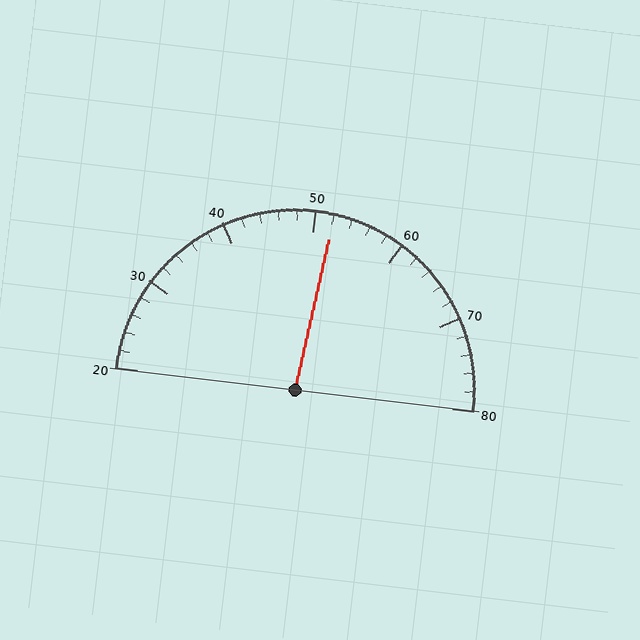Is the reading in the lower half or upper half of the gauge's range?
The reading is in the upper half of the range (20 to 80).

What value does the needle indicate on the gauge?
The needle indicates approximately 52.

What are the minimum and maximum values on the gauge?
The gauge ranges from 20 to 80.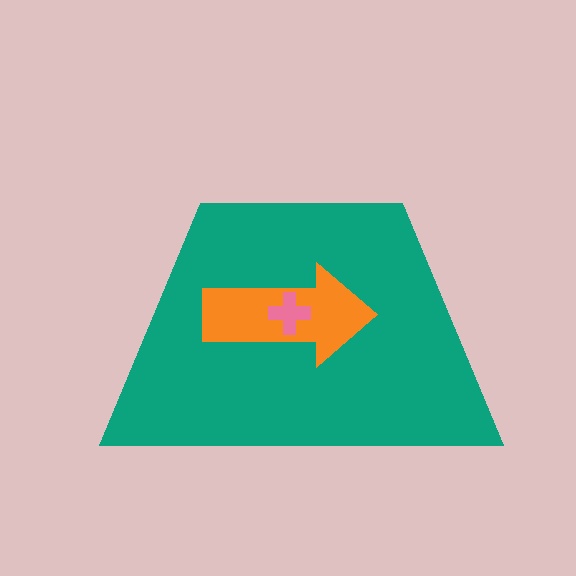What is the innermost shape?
The pink cross.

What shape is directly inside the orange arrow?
The pink cross.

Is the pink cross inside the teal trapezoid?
Yes.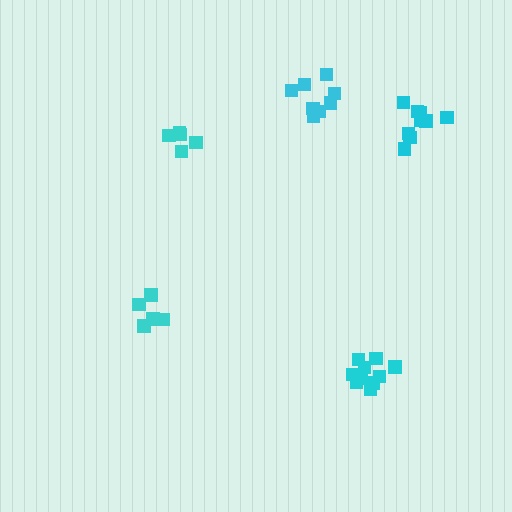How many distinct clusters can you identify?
There are 5 distinct clusters.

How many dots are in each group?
Group 1: 5 dots, Group 2: 5 dots, Group 3: 8 dots, Group 4: 10 dots, Group 5: 9 dots (37 total).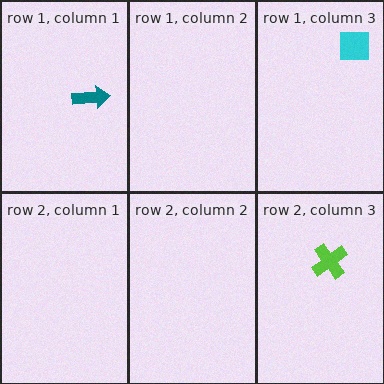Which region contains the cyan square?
The row 1, column 3 region.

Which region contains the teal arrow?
The row 1, column 1 region.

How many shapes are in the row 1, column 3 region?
1.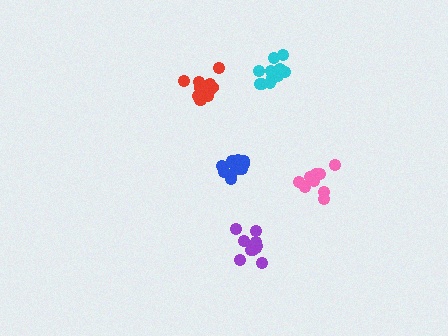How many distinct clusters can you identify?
There are 5 distinct clusters.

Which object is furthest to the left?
The red cluster is leftmost.